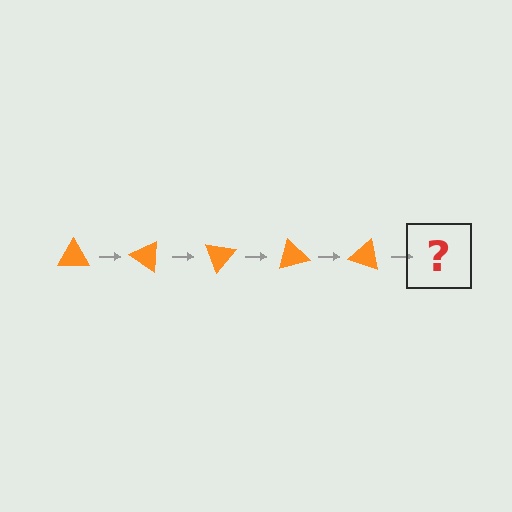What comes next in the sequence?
The next element should be an orange triangle rotated 175 degrees.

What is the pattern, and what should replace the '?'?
The pattern is that the triangle rotates 35 degrees each step. The '?' should be an orange triangle rotated 175 degrees.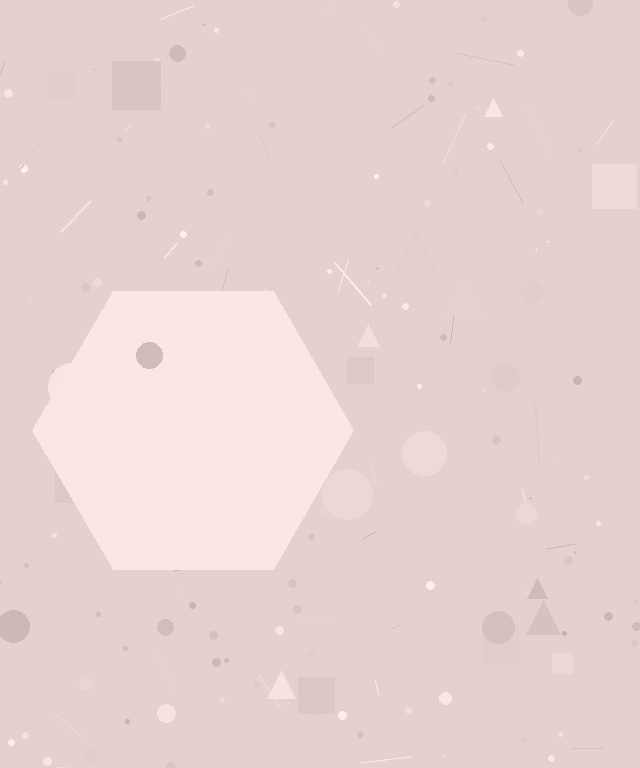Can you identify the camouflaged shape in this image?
The camouflaged shape is a hexagon.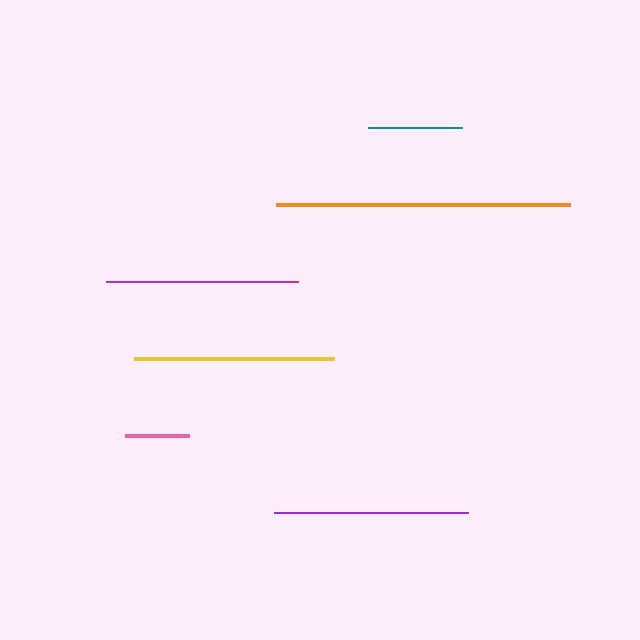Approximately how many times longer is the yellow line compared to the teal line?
The yellow line is approximately 2.1 times the length of the teal line.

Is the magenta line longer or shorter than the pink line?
The magenta line is longer than the pink line.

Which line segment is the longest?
The orange line is the longest at approximately 295 pixels.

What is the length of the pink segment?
The pink segment is approximately 63 pixels long.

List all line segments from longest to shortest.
From longest to shortest: orange, yellow, purple, magenta, teal, pink.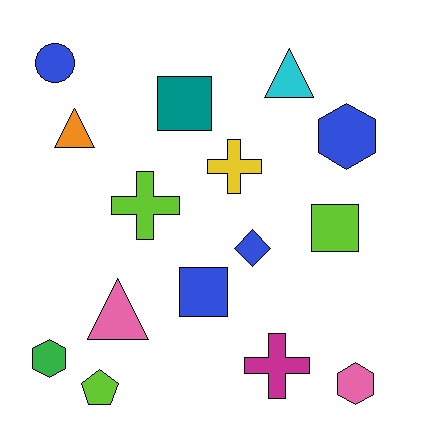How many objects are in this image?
There are 15 objects.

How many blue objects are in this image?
There are 4 blue objects.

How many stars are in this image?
There are no stars.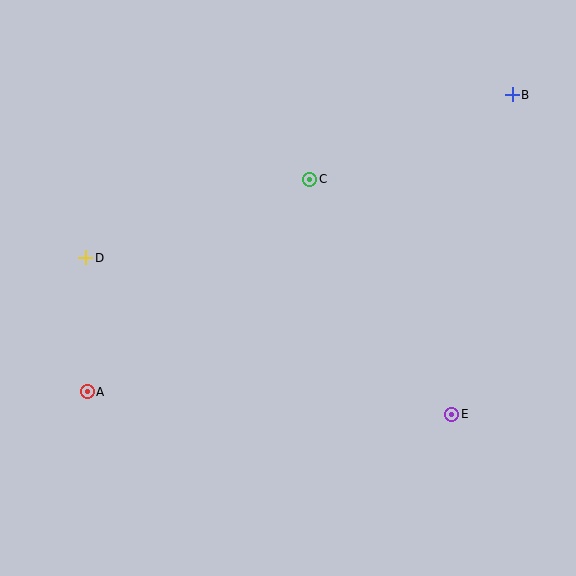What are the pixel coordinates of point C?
Point C is at (310, 179).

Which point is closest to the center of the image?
Point C at (310, 179) is closest to the center.